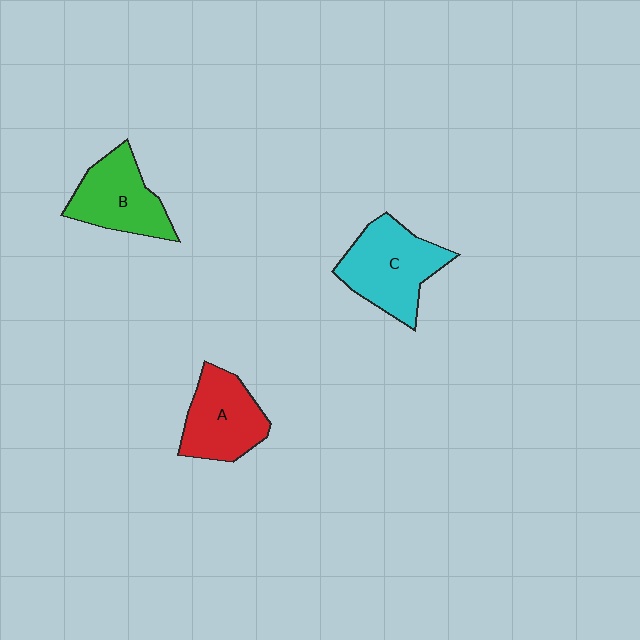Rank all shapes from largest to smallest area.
From largest to smallest: C (cyan), A (red), B (green).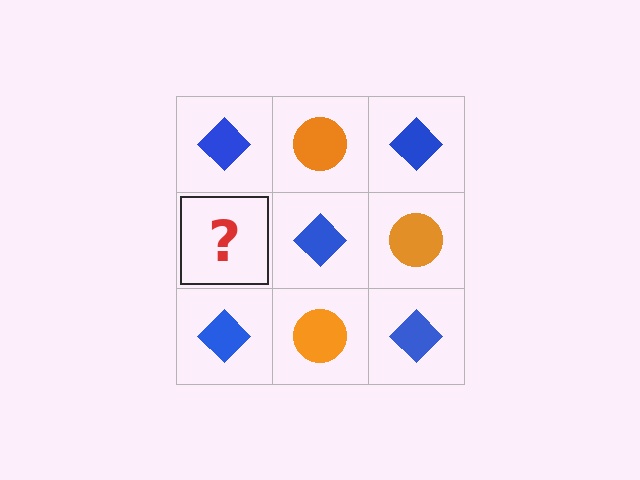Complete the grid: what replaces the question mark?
The question mark should be replaced with an orange circle.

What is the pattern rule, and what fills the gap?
The rule is that it alternates blue diamond and orange circle in a checkerboard pattern. The gap should be filled with an orange circle.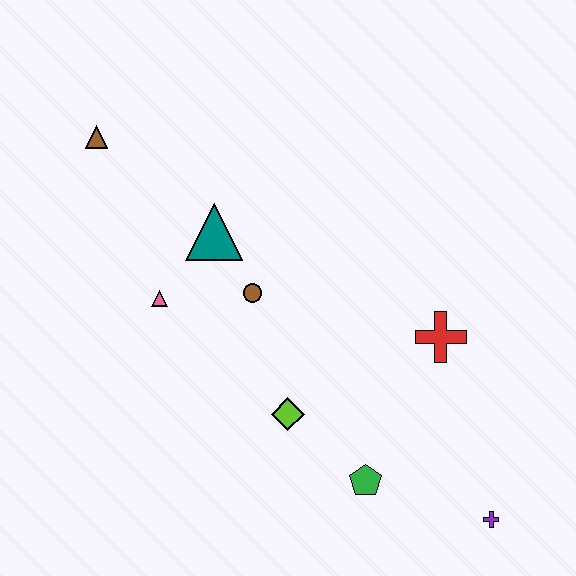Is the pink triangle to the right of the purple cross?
No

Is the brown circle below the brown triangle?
Yes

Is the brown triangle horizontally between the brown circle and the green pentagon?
No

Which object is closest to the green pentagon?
The lime diamond is closest to the green pentagon.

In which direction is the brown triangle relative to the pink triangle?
The brown triangle is above the pink triangle.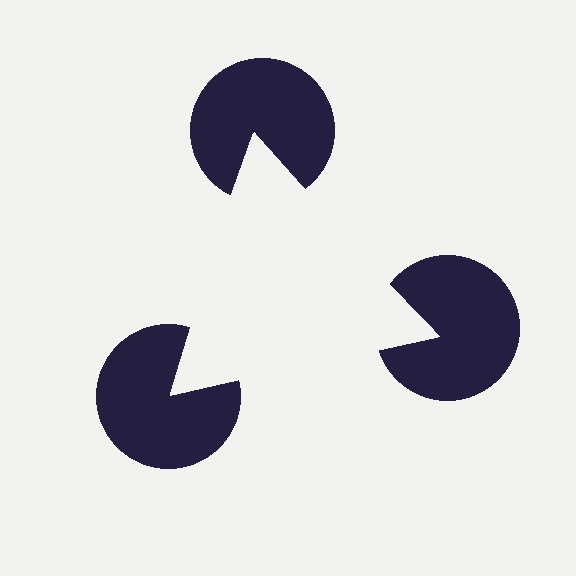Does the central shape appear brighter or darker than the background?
It typically appears slightly brighter than the background, even though no actual brightness change is drawn.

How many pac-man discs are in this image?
There are 3 — one at each vertex of the illusory triangle.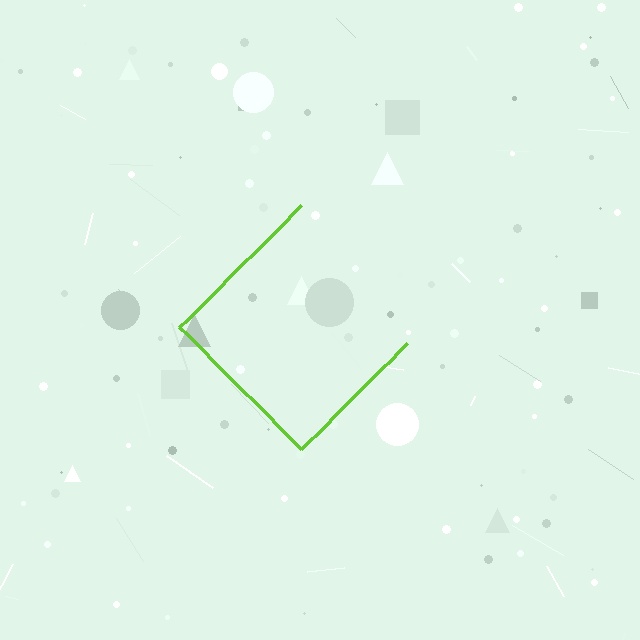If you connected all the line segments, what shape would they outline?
They would outline a diamond.